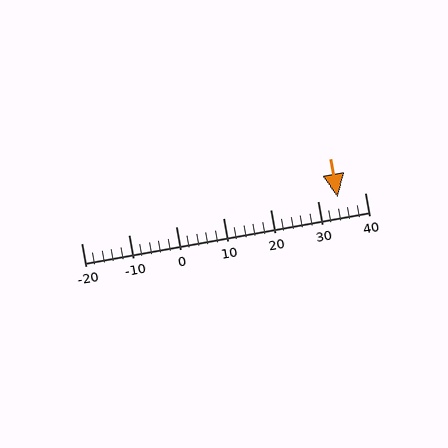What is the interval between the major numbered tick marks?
The major tick marks are spaced 10 units apart.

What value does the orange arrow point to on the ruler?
The orange arrow points to approximately 34.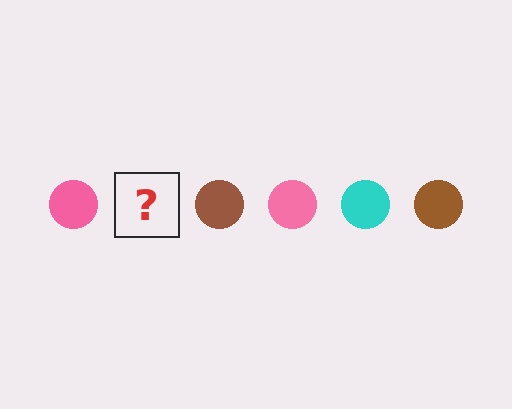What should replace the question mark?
The question mark should be replaced with a cyan circle.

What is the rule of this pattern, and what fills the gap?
The rule is that the pattern cycles through pink, cyan, brown circles. The gap should be filled with a cyan circle.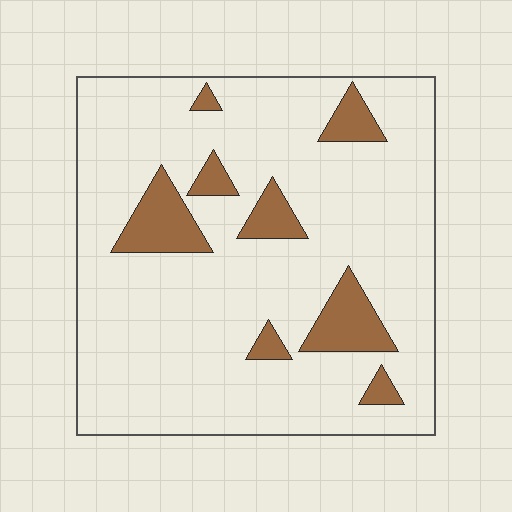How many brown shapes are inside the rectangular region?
8.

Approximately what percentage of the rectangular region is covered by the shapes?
Approximately 15%.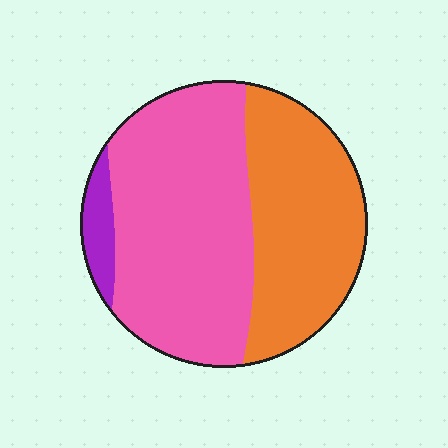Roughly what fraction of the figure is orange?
Orange covers around 40% of the figure.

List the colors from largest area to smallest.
From largest to smallest: pink, orange, purple.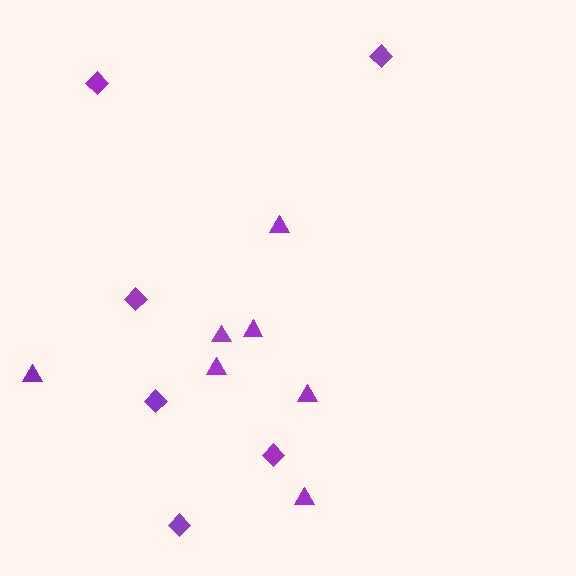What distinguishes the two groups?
There are 2 groups: one group of triangles (7) and one group of diamonds (6).